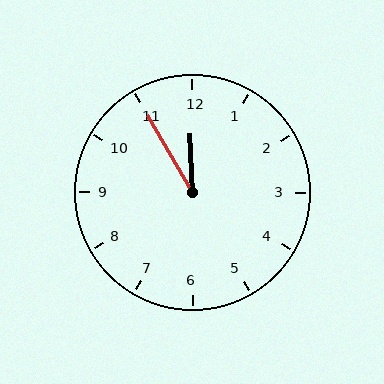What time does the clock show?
11:55.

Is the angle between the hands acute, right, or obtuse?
It is acute.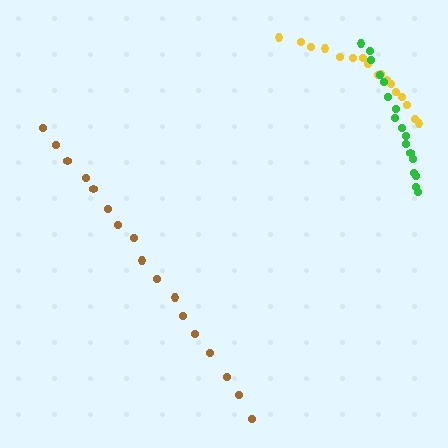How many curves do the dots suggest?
There are 3 distinct paths.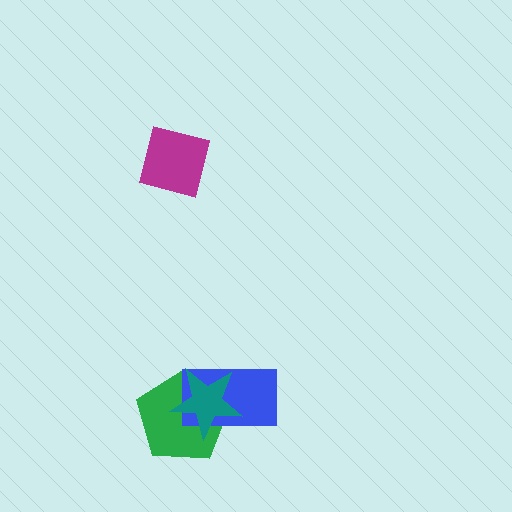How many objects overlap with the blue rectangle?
2 objects overlap with the blue rectangle.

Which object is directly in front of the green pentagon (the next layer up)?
The blue rectangle is directly in front of the green pentagon.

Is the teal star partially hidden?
No, no other shape covers it.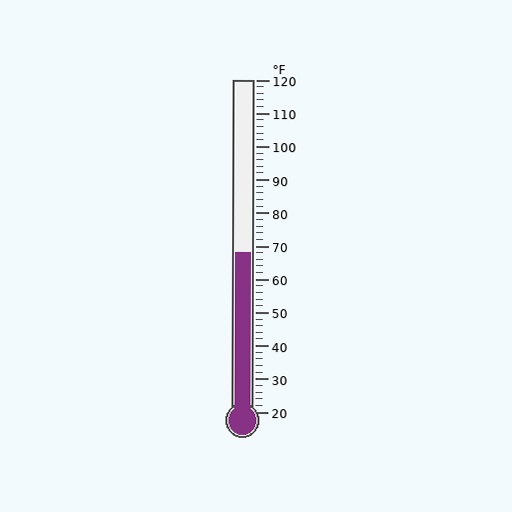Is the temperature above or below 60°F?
The temperature is above 60°F.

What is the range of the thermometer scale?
The thermometer scale ranges from 20°F to 120°F.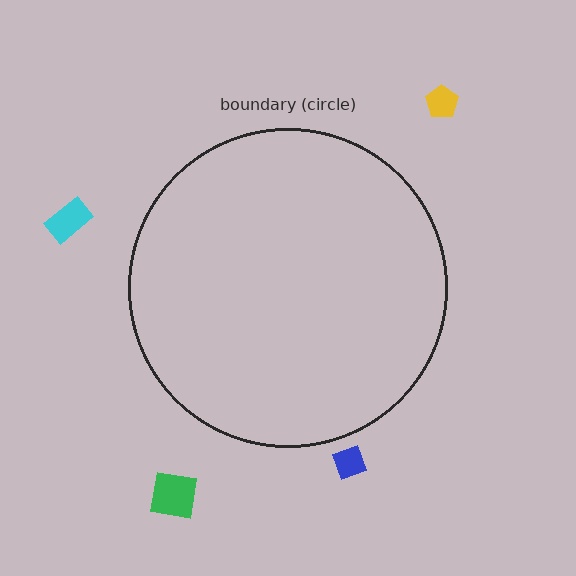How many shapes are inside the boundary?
0 inside, 4 outside.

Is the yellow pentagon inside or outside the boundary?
Outside.